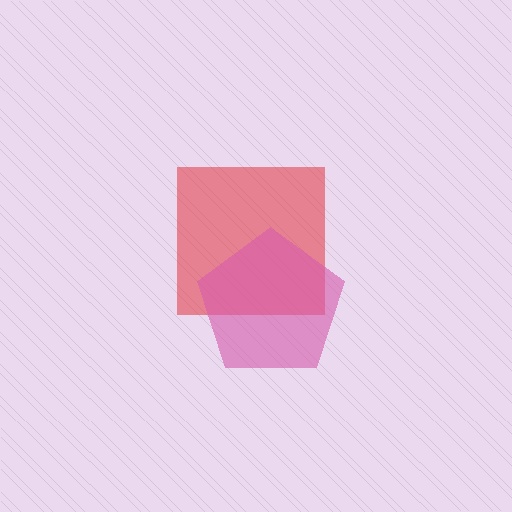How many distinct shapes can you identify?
There are 2 distinct shapes: a red square, a pink pentagon.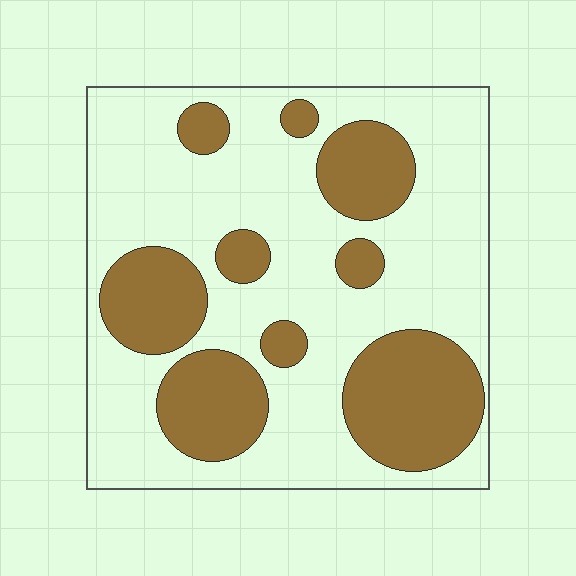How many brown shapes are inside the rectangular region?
9.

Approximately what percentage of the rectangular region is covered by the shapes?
Approximately 30%.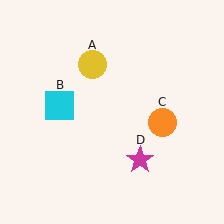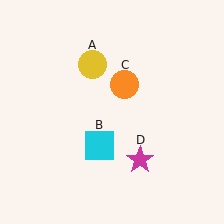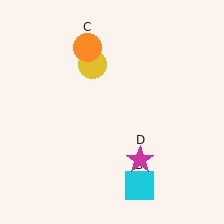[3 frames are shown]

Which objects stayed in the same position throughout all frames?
Yellow circle (object A) and magenta star (object D) remained stationary.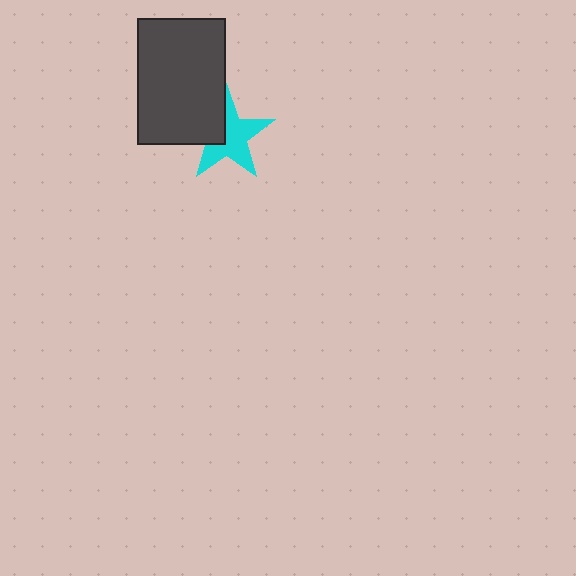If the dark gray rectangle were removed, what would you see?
You would see the complete cyan star.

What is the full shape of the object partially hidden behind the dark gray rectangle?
The partially hidden object is a cyan star.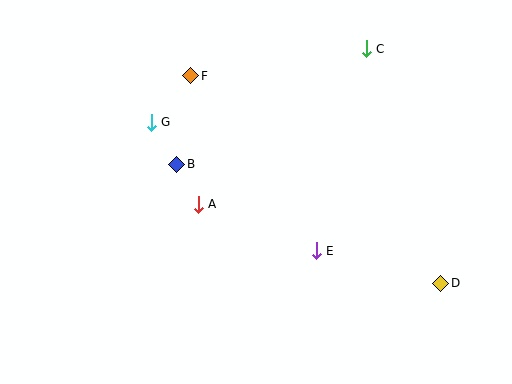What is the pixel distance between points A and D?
The distance between A and D is 255 pixels.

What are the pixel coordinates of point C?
Point C is at (366, 49).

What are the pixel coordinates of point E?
Point E is at (316, 251).